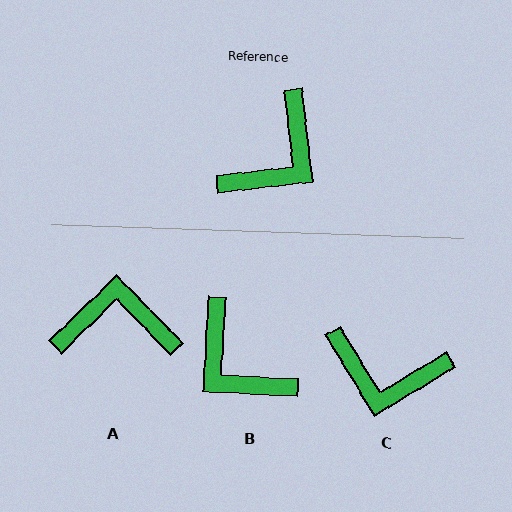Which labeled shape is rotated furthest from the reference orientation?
A, about 127 degrees away.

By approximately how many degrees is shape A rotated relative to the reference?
Approximately 127 degrees counter-clockwise.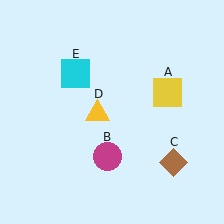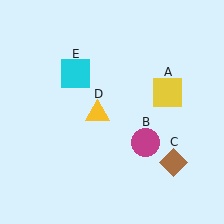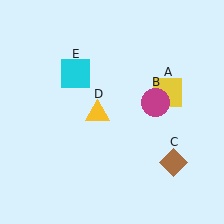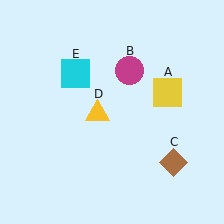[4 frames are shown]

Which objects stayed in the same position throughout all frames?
Yellow square (object A) and brown diamond (object C) and yellow triangle (object D) and cyan square (object E) remained stationary.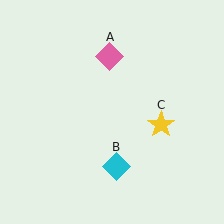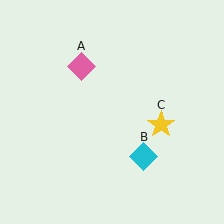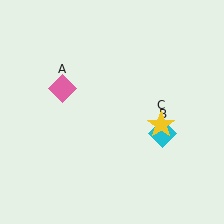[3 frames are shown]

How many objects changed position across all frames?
2 objects changed position: pink diamond (object A), cyan diamond (object B).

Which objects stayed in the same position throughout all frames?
Yellow star (object C) remained stationary.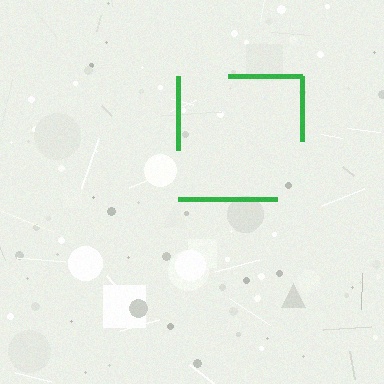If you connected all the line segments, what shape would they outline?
They would outline a square.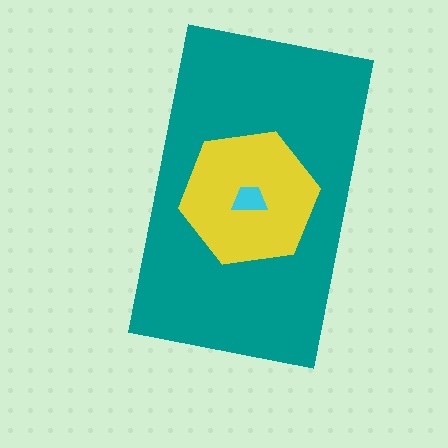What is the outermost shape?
The teal rectangle.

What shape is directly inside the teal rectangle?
The yellow hexagon.